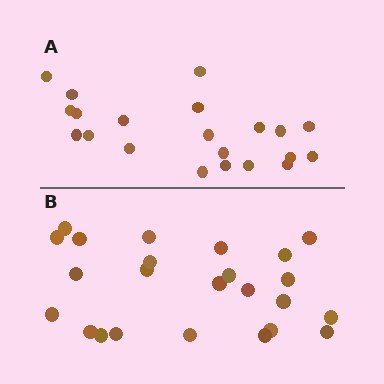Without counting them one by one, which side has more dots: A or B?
Region B (the bottom region) has more dots.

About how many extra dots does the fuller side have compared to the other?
Region B has just a few more — roughly 2 or 3 more dots than region A.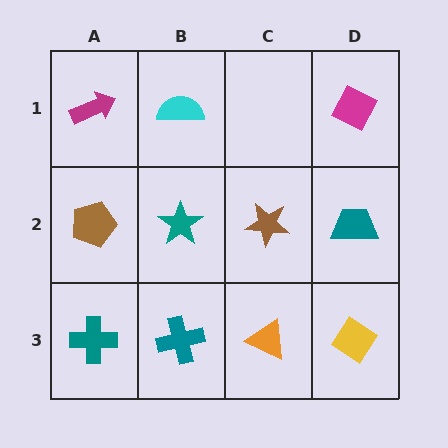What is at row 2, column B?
A teal star.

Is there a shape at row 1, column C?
No, that cell is empty.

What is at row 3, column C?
An orange triangle.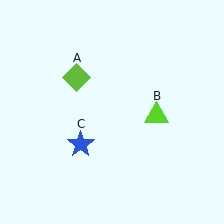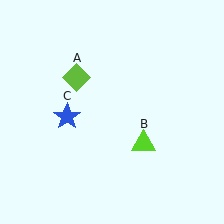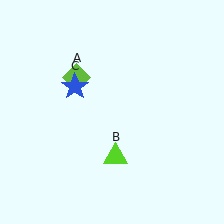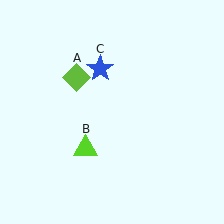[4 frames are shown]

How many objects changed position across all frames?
2 objects changed position: lime triangle (object B), blue star (object C).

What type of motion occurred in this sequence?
The lime triangle (object B), blue star (object C) rotated clockwise around the center of the scene.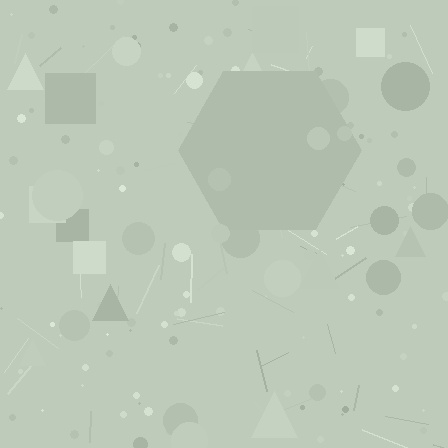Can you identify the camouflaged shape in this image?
The camouflaged shape is a hexagon.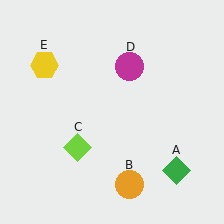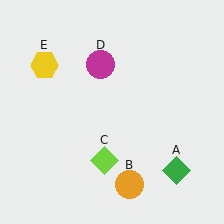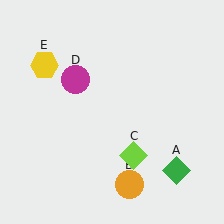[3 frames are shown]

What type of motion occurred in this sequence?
The lime diamond (object C), magenta circle (object D) rotated counterclockwise around the center of the scene.